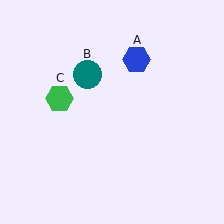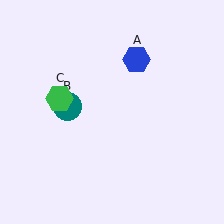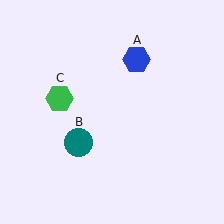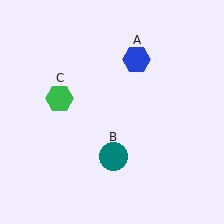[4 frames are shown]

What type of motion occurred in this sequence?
The teal circle (object B) rotated counterclockwise around the center of the scene.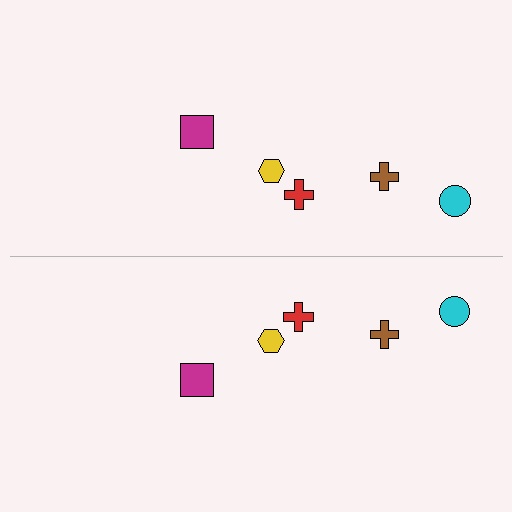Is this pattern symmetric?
Yes, this pattern has bilateral (reflection) symmetry.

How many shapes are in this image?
There are 10 shapes in this image.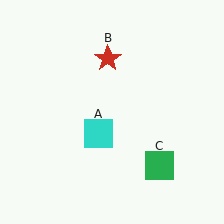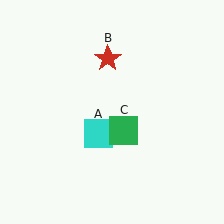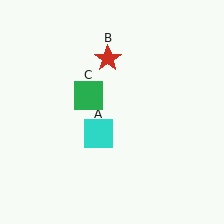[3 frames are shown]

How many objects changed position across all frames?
1 object changed position: green square (object C).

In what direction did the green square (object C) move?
The green square (object C) moved up and to the left.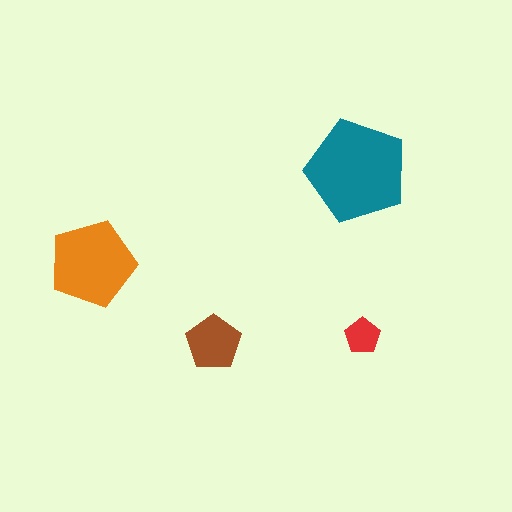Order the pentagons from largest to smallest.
the teal one, the orange one, the brown one, the red one.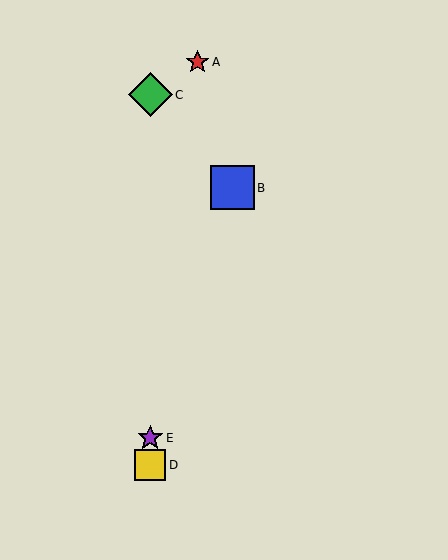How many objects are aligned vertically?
3 objects (C, D, E) are aligned vertically.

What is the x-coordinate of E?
Object E is at x≈150.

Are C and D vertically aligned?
Yes, both are at x≈150.